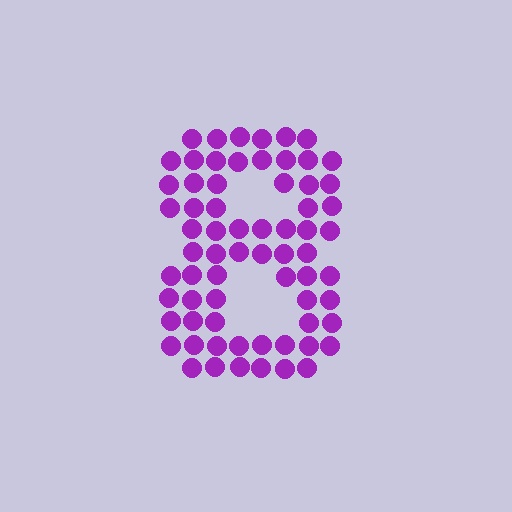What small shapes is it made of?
It is made of small circles.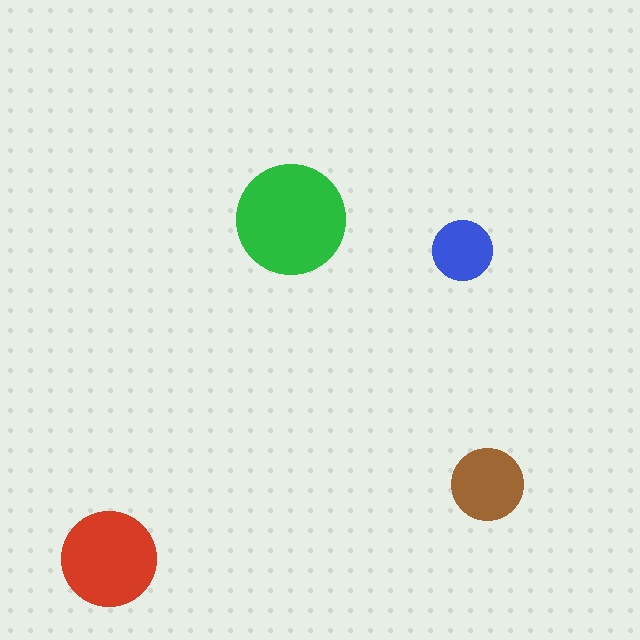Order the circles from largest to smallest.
the green one, the red one, the brown one, the blue one.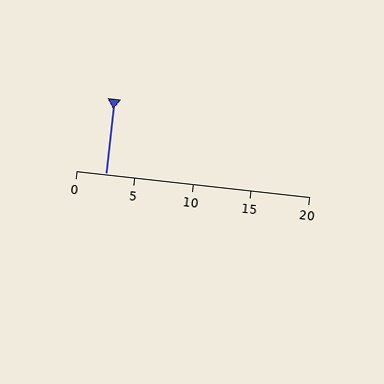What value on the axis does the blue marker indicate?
The marker indicates approximately 2.5.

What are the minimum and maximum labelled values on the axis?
The axis runs from 0 to 20.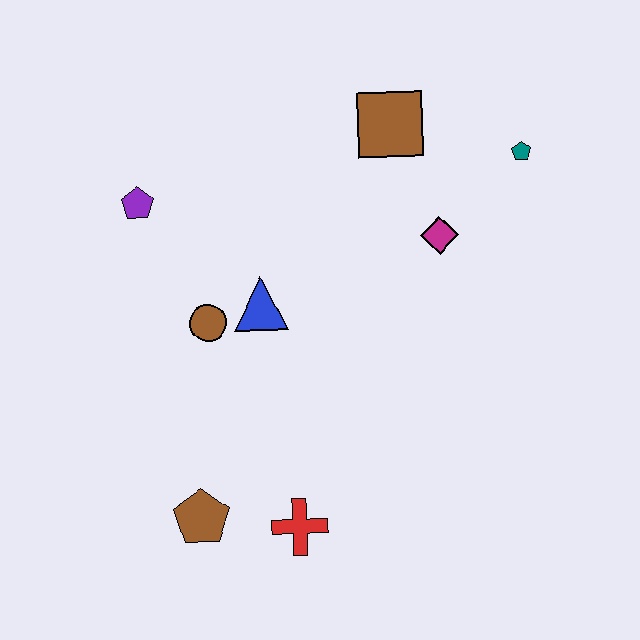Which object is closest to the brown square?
The magenta diamond is closest to the brown square.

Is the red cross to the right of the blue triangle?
Yes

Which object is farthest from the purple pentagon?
The teal pentagon is farthest from the purple pentagon.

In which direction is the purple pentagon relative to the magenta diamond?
The purple pentagon is to the left of the magenta diamond.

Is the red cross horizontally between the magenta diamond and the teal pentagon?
No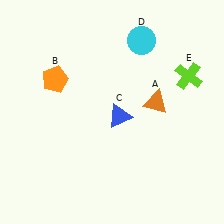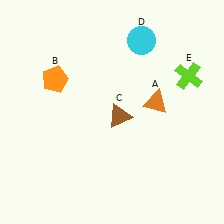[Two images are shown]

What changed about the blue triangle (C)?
In Image 1, C is blue. In Image 2, it changed to brown.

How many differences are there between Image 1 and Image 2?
There is 1 difference between the two images.